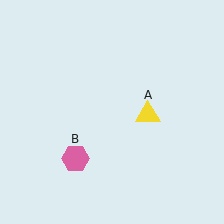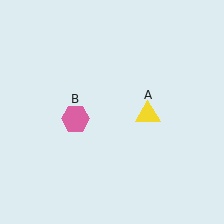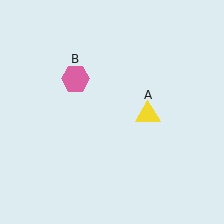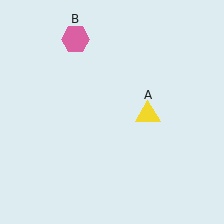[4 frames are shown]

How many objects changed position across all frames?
1 object changed position: pink hexagon (object B).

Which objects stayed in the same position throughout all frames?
Yellow triangle (object A) remained stationary.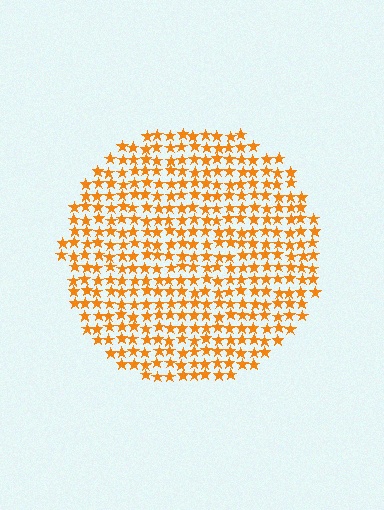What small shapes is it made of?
It is made of small stars.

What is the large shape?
The large shape is a circle.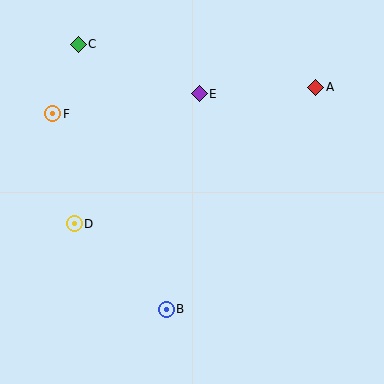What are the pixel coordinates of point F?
Point F is at (53, 114).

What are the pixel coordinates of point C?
Point C is at (78, 44).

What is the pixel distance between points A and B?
The distance between A and B is 267 pixels.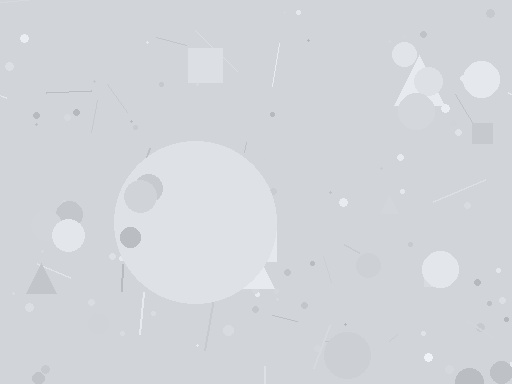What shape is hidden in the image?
A circle is hidden in the image.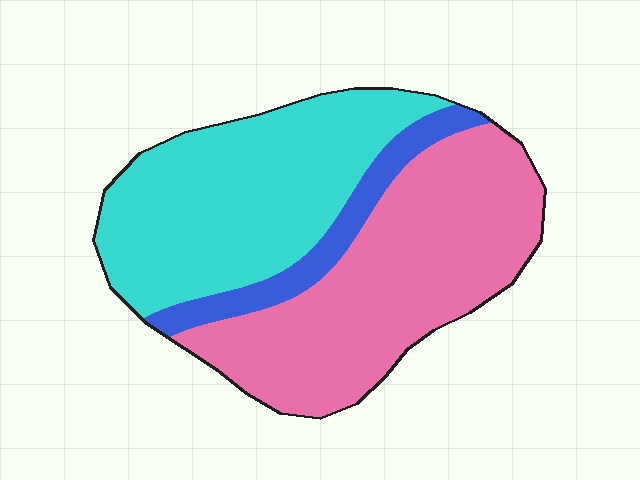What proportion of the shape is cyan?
Cyan takes up about two fifths (2/5) of the shape.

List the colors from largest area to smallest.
From largest to smallest: pink, cyan, blue.